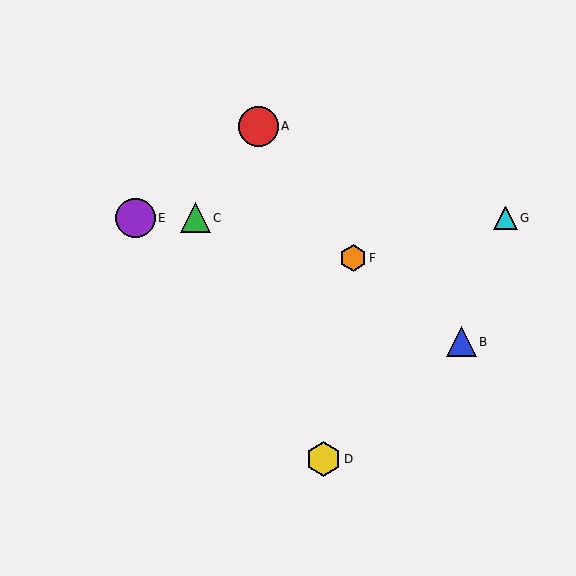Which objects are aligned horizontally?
Objects C, E, G are aligned horizontally.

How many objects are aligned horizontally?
3 objects (C, E, G) are aligned horizontally.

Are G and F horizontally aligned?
No, G is at y≈218 and F is at y≈258.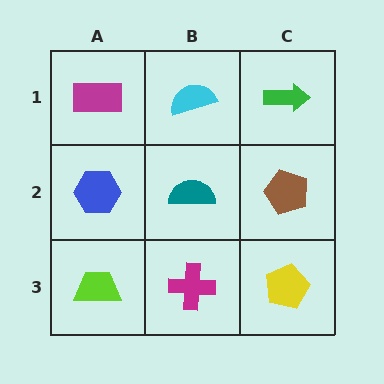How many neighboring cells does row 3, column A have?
2.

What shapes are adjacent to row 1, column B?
A teal semicircle (row 2, column B), a magenta rectangle (row 1, column A), a green arrow (row 1, column C).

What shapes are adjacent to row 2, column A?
A magenta rectangle (row 1, column A), a lime trapezoid (row 3, column A), a teal semicircle (row 2, column B).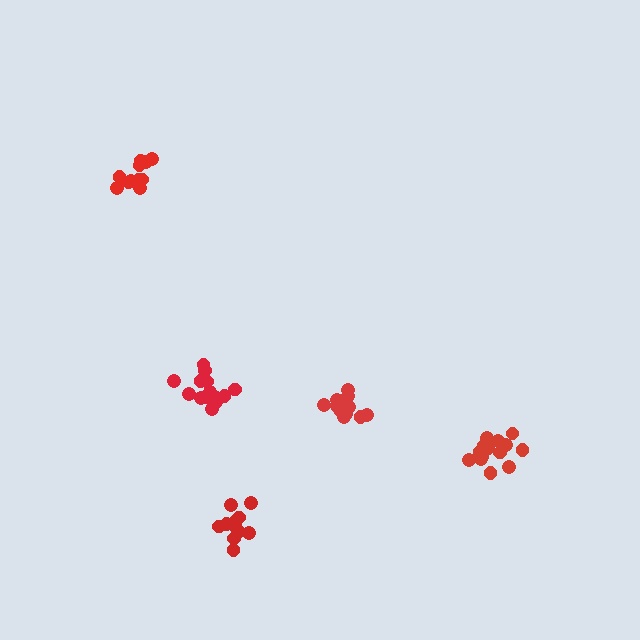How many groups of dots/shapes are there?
There are 5 groups.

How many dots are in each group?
Group 1: 11 dots, Group 2: 16 dots, Group 3: 14 dots, Group 4: 12 dots, Group 5: 13 dots (66 total).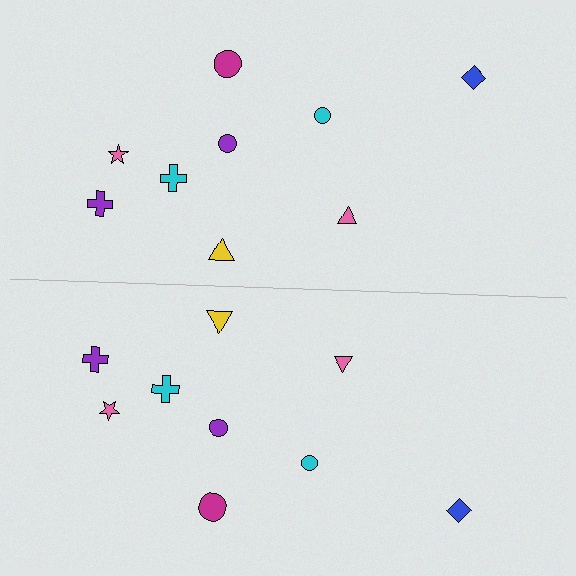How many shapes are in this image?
There are 18 shapes in this image.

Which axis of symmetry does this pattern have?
The pattern has a horizontal axis of symmetry running through the center of the image.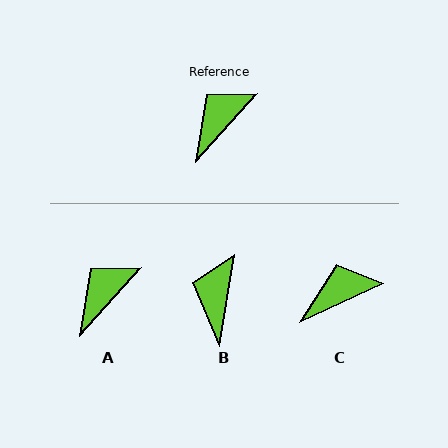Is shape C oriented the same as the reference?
No, it is off by about 23 degrees.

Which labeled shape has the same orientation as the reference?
A.